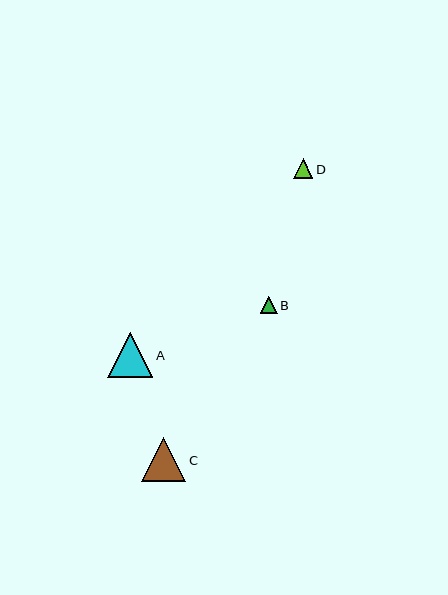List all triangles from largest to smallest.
From largest to smallest: A, C, D, B.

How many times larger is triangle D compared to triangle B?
Triangle D is approximately 1.2 times the size of triangle B.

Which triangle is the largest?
Triangle A is the largest with a size of approximately 45 pixels.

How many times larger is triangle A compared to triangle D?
Triangle A is approximately 2.4 times the size of triangle D.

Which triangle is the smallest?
Triangle B is the smallest with a size of approximately 16 pixels.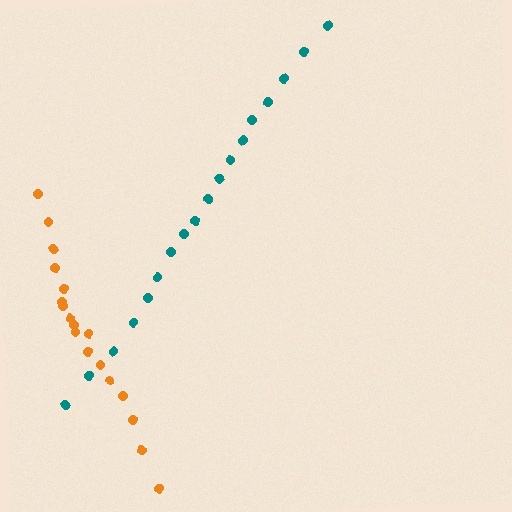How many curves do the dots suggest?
There are 2 distinct paths.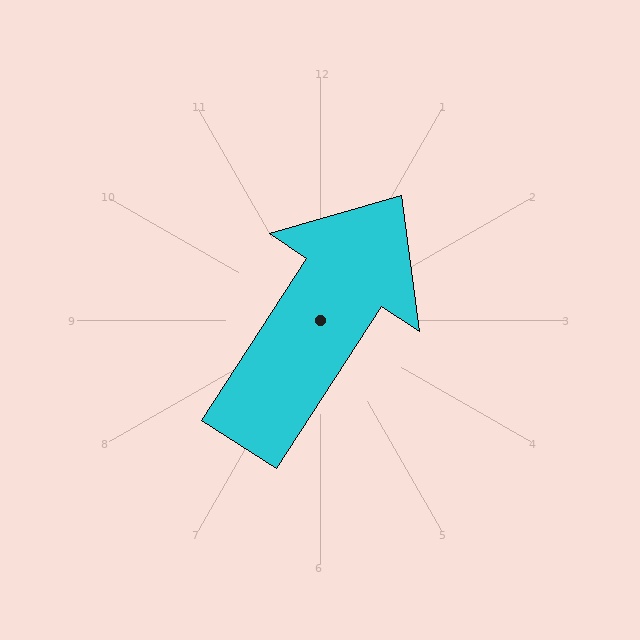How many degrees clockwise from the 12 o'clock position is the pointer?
Approximately 33 degrees.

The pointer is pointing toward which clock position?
Roughly 1 o'clock.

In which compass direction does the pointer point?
Northeast.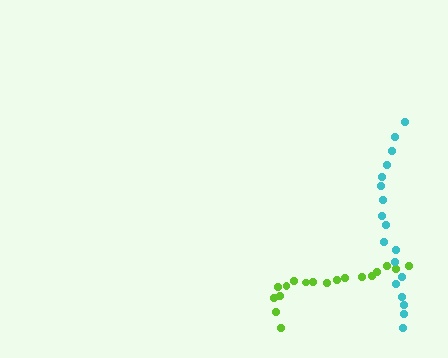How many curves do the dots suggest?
There are 2 distinct paths.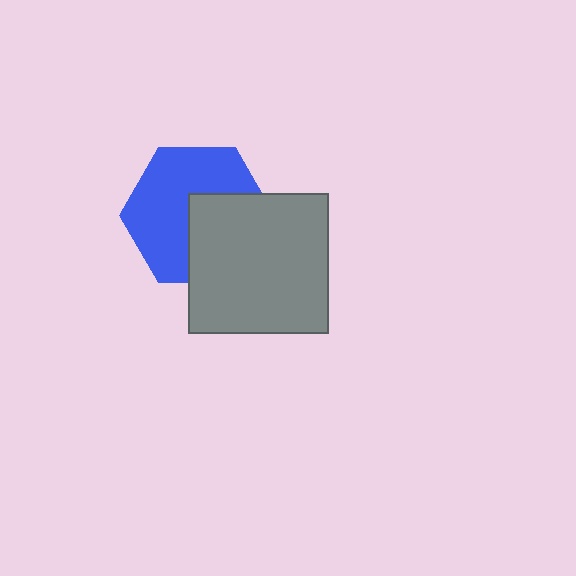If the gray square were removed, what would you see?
You would see the complete blue hexagon.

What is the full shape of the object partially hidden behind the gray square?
The partially hidden object is a blue hexagon.